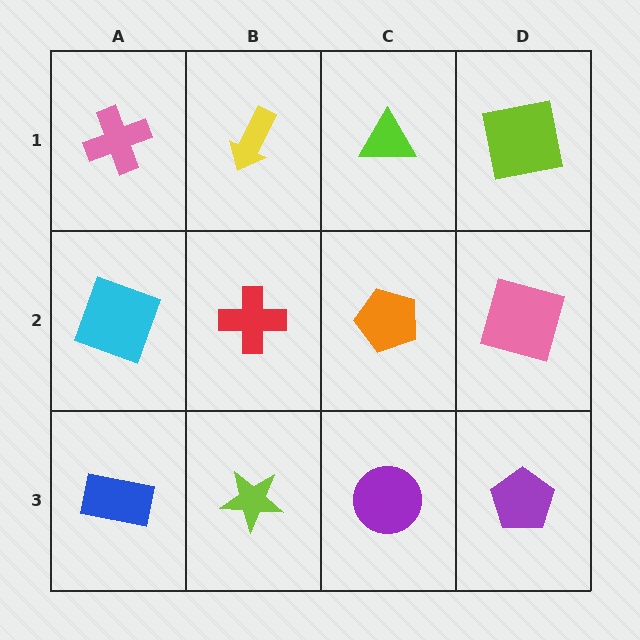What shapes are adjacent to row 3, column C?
An orange pentagon (row 2, column C), a lime star (row 3, column B), a purple pentagon (row 3, column D).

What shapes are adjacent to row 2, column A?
A pink cross (row 1, column A), a blue rectangle (row 3, column A), a red cross (row 2, column B).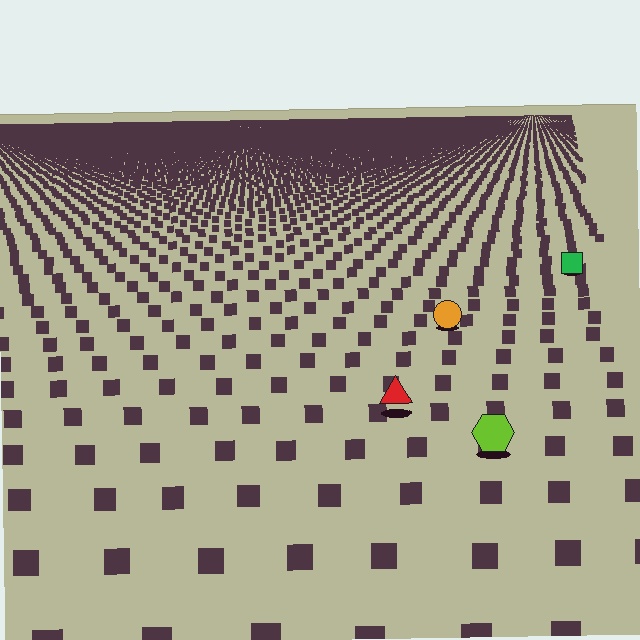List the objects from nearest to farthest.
From nearest to farthest: the lime hexagon, the red triangle, the orange circle, the green square.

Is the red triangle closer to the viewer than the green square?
Yes. The red triangle is closer — you can tell from the texture gradient: the ground texture is coarser near it.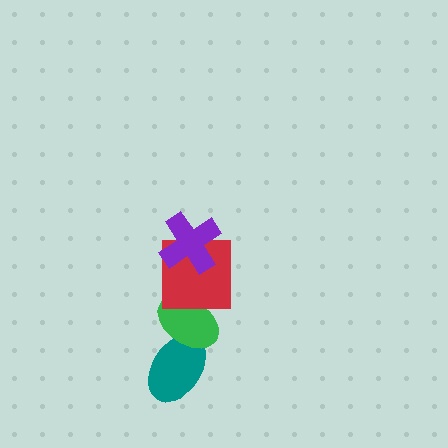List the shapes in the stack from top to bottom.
From top to bottom: the purple cross, the red square, the green ellipse, the teal ellipse.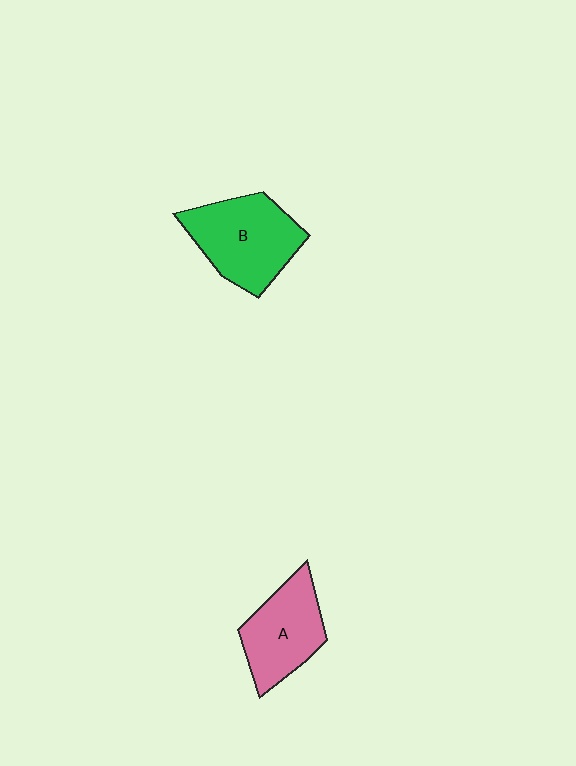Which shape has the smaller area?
Shape A (pink).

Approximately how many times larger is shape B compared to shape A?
Approximately 1.2 times.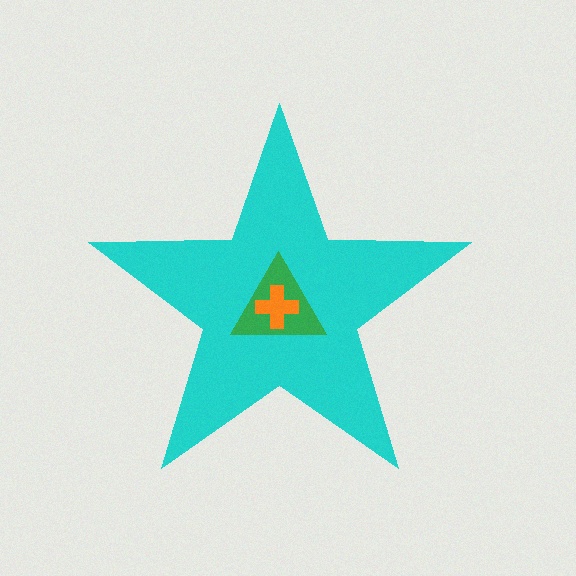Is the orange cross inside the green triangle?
Yes.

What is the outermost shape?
The cyan star.